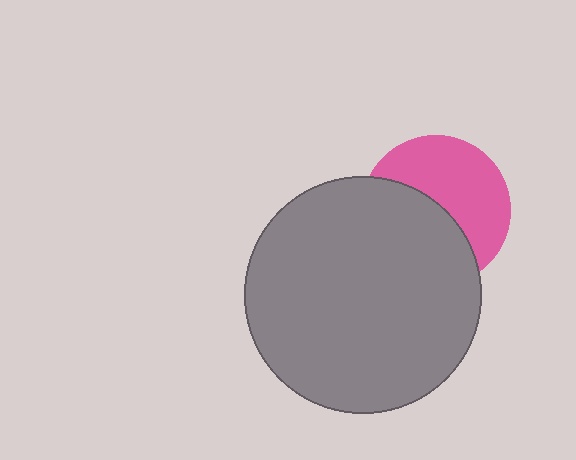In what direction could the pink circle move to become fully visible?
The pink circle could move toward the upper-right. That would shift it out from behind the gray circle entirely.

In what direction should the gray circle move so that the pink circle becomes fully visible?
The gray circle should move toward the lower-left. That is the shortest direction to clear the overlap and leave the pink circle fully visible.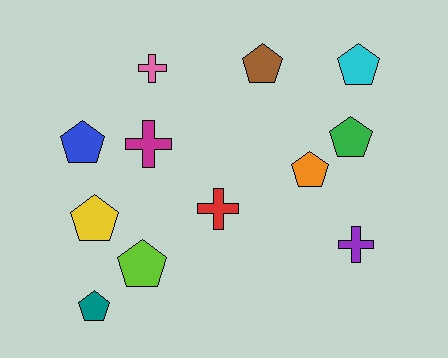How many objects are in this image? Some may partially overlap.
There are 12 objects.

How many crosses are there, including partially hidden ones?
There are 4 crosses.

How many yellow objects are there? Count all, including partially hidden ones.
There is 1 yellow object.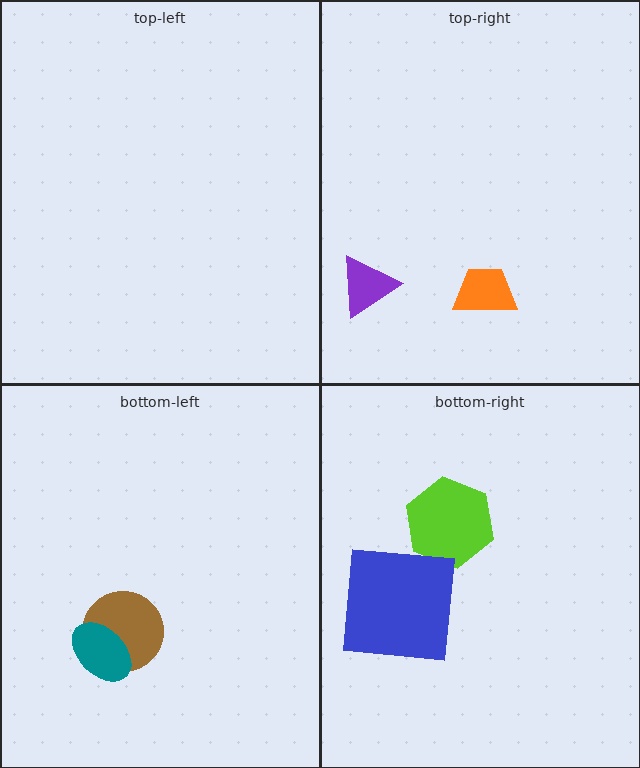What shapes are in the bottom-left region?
The brown circle, the teal ellipse.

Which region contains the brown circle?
The bottom-left region.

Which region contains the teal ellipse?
The bottom-left region.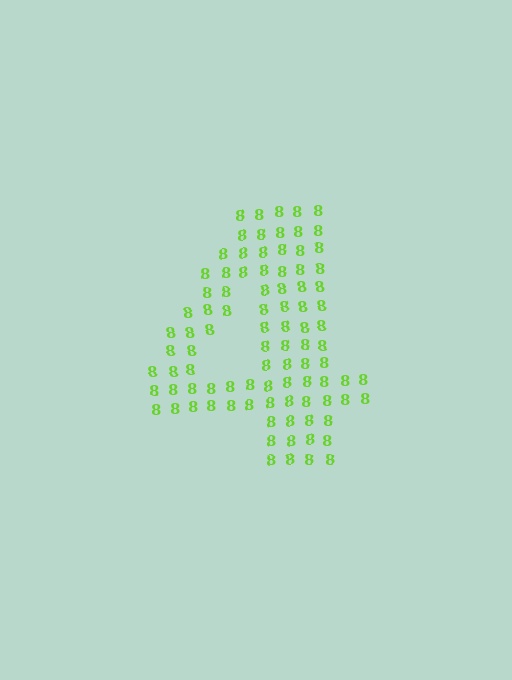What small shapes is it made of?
It is made of small digit 8's.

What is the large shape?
The large shape is the digit 4.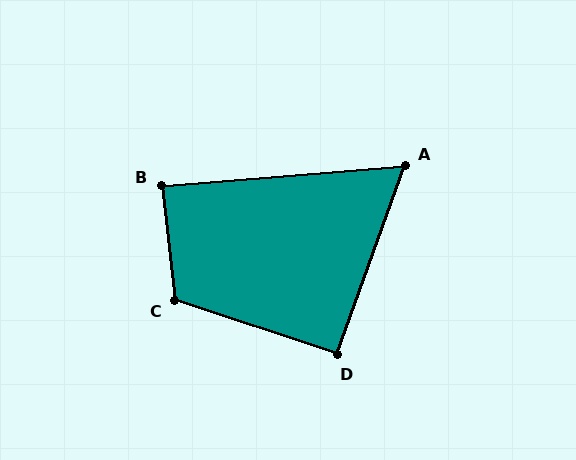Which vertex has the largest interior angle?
C, at approximately 114 degrees.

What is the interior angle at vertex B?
Approximately 89 degrees (approximately right).